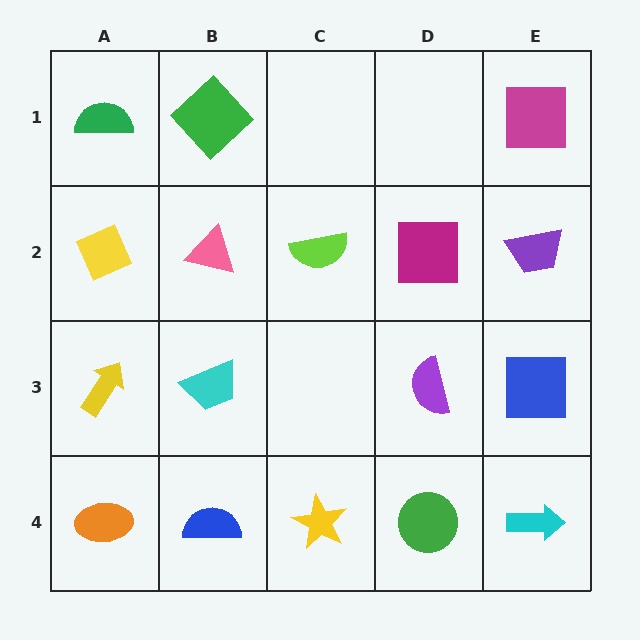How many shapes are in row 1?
3 shapes.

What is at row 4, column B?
A blue semicircle.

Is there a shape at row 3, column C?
No, that cell is empty.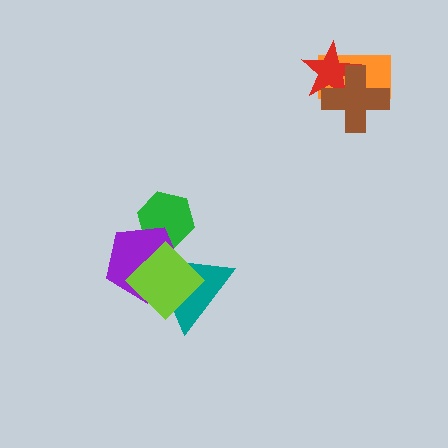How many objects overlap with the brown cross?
2 objects overlap with the brown cross.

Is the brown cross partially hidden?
No, no other shape covers it.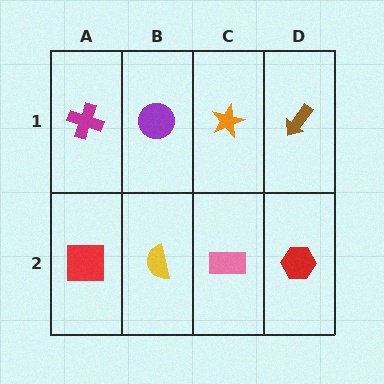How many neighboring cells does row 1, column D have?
2.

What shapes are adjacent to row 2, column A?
A magenta cross (row 1, column A), a yellow semicircle (row 2, column B).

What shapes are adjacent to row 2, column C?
An orange star (row 1, column C), a yellow semicircle (row 2, column B), a red hexagon (row 2, column D).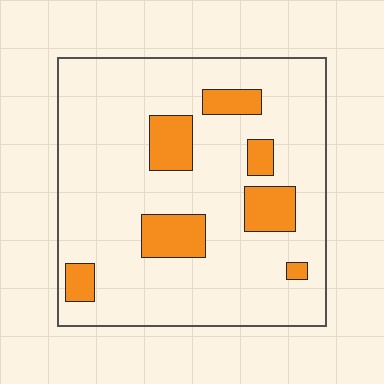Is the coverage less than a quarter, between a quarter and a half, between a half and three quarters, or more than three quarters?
Less than a quarter.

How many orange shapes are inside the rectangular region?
7.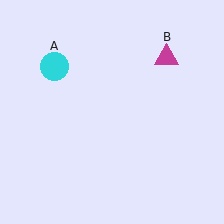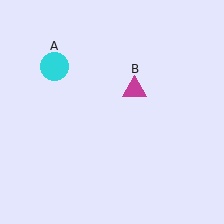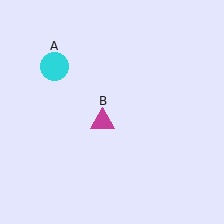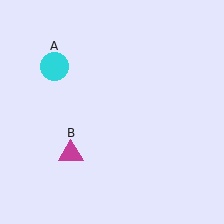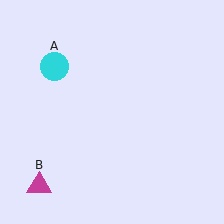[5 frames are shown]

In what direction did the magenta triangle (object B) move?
The magenta triangle (object B) moved down and to the left.